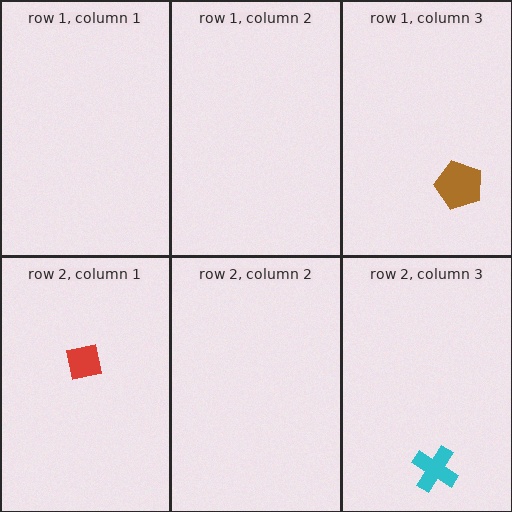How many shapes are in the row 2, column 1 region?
1.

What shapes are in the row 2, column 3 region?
The cyan cross.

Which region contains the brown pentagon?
The row 1, column 3 region.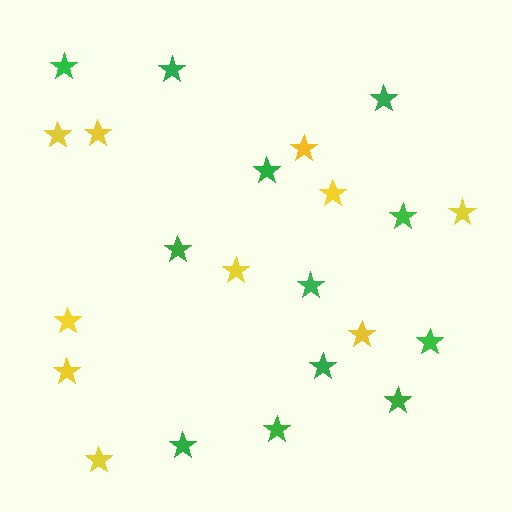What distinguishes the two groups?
There are 2 groups: one group of green stars (12) and one group of yellow stars (10).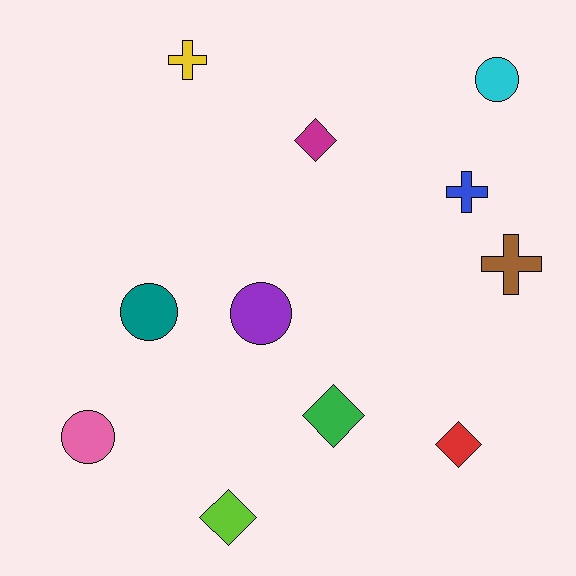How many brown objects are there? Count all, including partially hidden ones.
There is 1 brown object.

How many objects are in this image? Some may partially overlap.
There are 11 objects.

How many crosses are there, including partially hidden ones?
There are 3 crosses.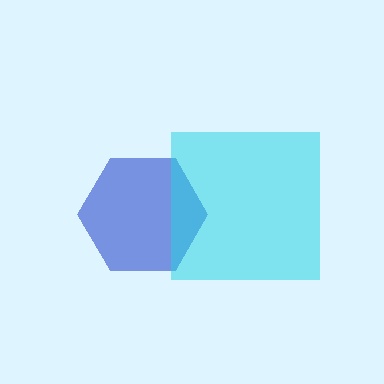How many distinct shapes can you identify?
There are 2 distinct shapes: a blue hexagon, a cyan square.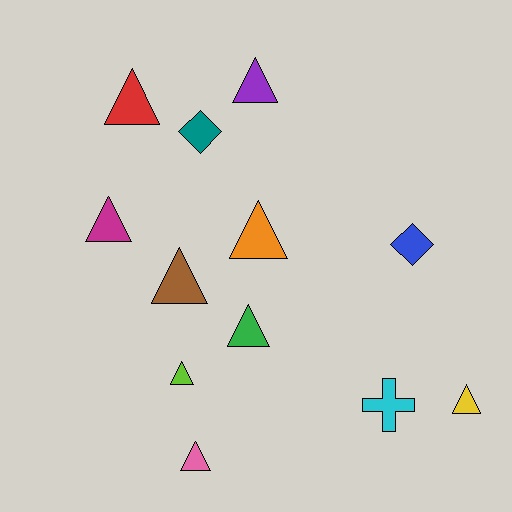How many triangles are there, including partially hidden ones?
There are 9 triangles.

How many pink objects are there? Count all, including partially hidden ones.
There is 1 pink object.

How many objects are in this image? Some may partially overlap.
There are 12 objects.